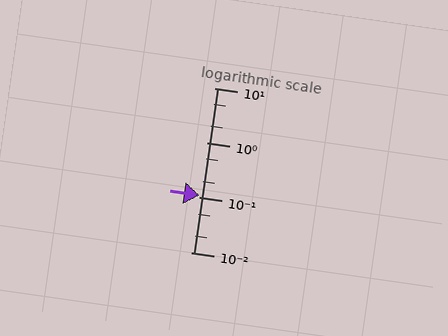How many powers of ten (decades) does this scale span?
The scale spans 3 decades, from 0.01 to 10.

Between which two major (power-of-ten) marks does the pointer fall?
The pointer is between 0.1 and 1.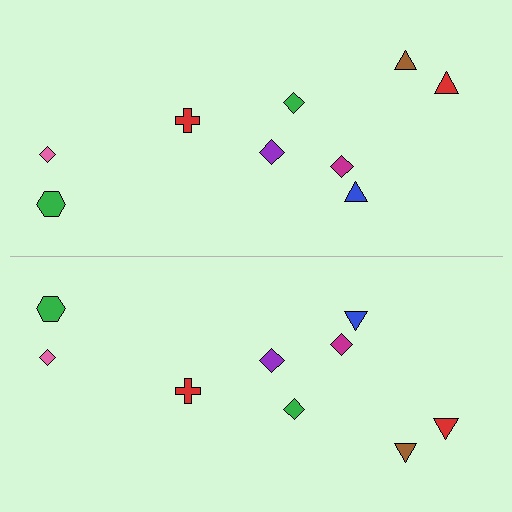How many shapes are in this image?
There are 18 shapes in this image.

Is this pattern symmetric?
Yes, this pattern has bilateral (reflection) symmetry.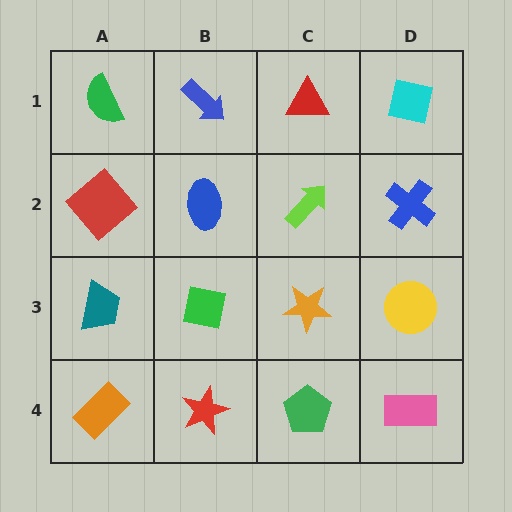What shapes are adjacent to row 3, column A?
A red diamond (row 2, column A), an orange rectangle (row 4, column A), a green square (row 3, column B).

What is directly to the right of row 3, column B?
An orange star.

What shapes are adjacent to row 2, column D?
A cyan square (row 1, column D), a yellow circle (row 3, column D), a lime arrow (row 2, column C).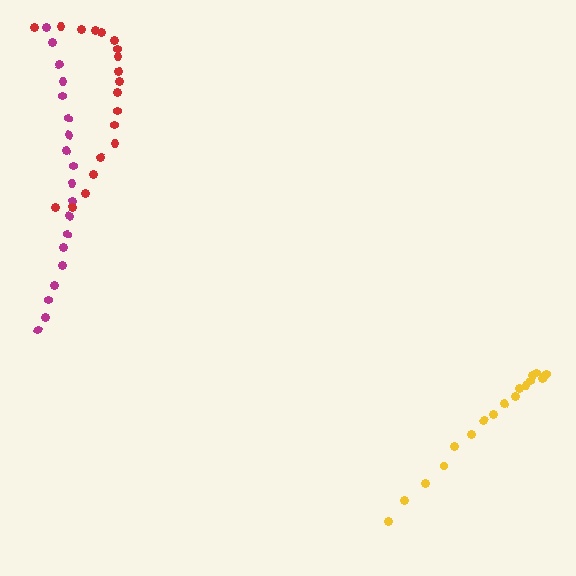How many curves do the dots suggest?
There are 3 distinct paths.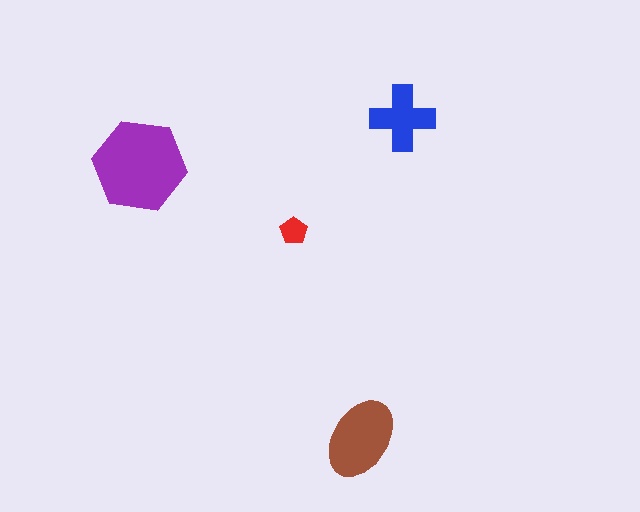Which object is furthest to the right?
The blue cross is rightmost.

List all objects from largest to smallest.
The purple hexagon, the brown ellipse, the blue cross, the red pentagon.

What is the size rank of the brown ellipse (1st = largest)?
2nd.